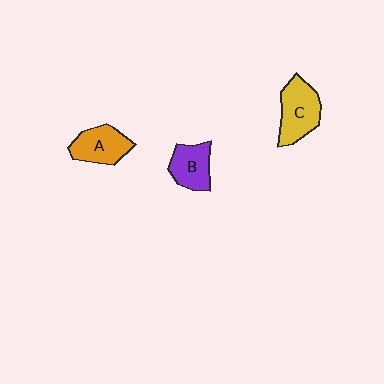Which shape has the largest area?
Shape C (yellow).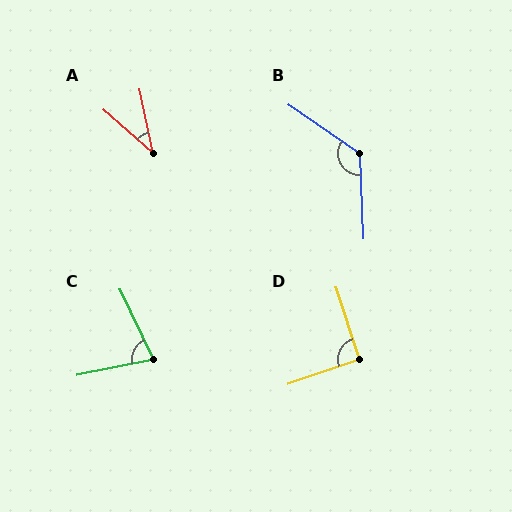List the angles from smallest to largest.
A (37°), C (76°), D (91°), B (127°).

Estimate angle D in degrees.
Approximately 91 degrees.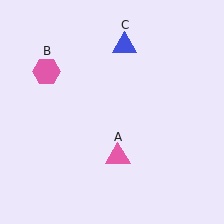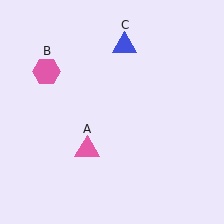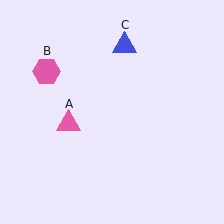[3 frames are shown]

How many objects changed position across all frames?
1 object changed position: pink triangle (object A).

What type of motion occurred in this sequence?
The pink triangle (object A) rotated clockwise around the center of the scene.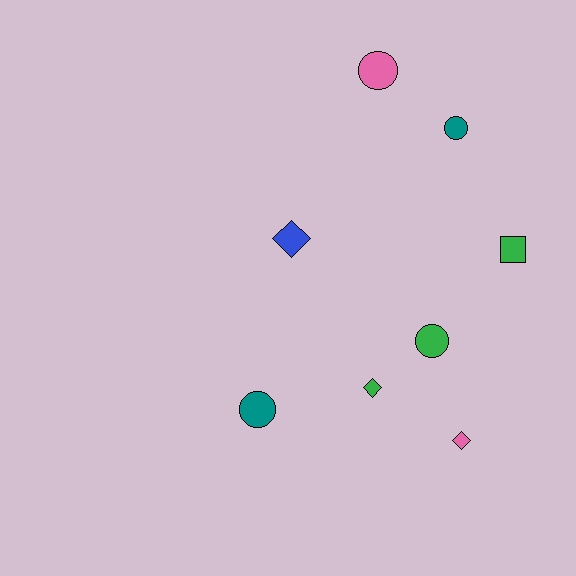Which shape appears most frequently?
Circle, with 4 objects.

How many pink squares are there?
There are no pink squares.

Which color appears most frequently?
Green, with 3 objects.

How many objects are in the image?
There are 8 objects.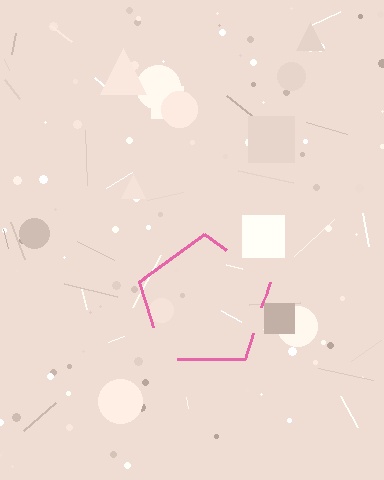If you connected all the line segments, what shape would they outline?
They would outline a pentagon.